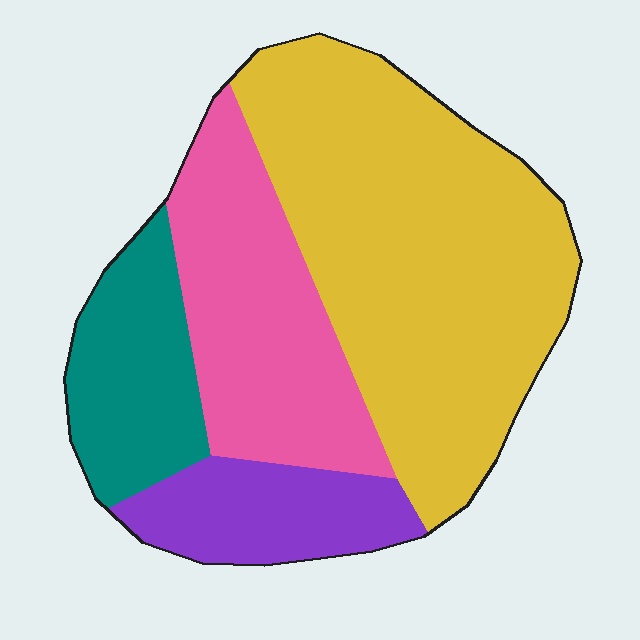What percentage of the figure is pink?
Pink takes up about one quarter (1/4) of the figure.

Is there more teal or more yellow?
Yellow.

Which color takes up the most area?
Yellow, at roughly 50%.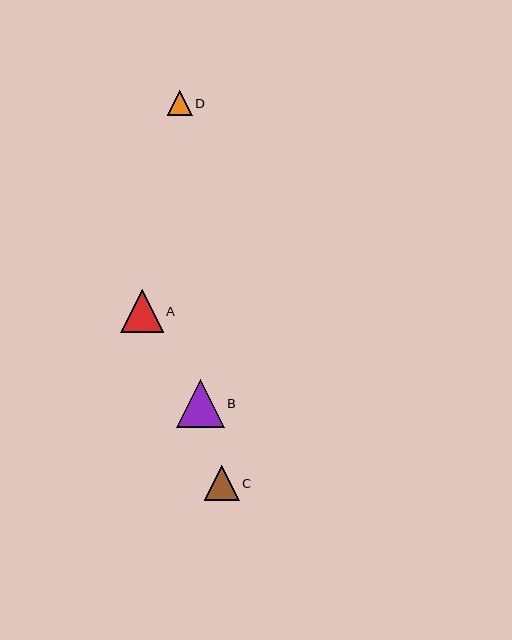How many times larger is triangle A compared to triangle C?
Triangle A is approximately 1.2 times the size of triangle C.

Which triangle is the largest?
Triangle B is the largest with a size of approximately 48 pixels.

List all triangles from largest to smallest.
From largest to smallest: B, A, C, D.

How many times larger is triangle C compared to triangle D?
Triangle C is approximately 1.4 times the size of triangle D.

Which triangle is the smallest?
Triangle D is the smallest with a size of approximately 25 pixels.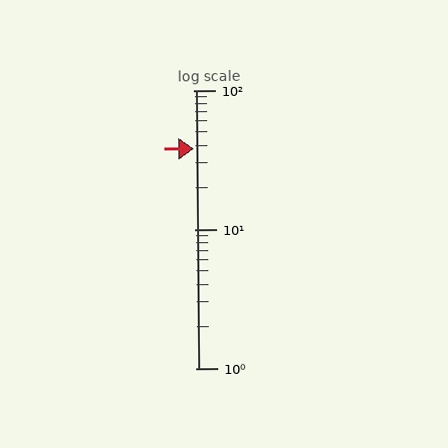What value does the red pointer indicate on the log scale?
The pointer indicates approximately 38.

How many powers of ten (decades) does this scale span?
The scale spans 2 decades, from 1 to 100.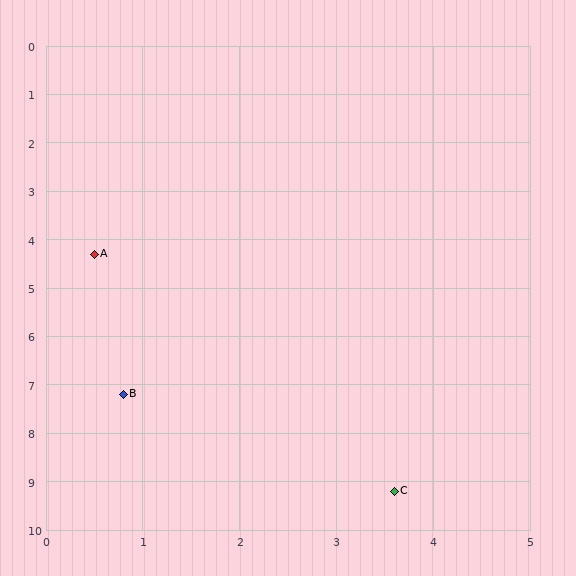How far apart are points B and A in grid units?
Points B and A are about 2.9 grid units apart.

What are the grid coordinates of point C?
Point C is at approximately (3.6, 9.2).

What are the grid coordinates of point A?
Point A is at approximately (0.5, 4.3).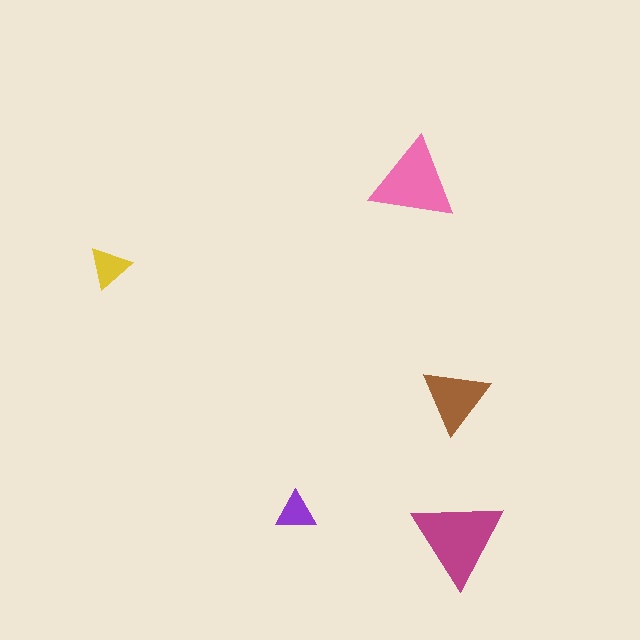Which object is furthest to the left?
The yellow triangle is leftmost.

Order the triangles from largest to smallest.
the magenta one, the pink one, the brown one, the yellow one, the purple one.